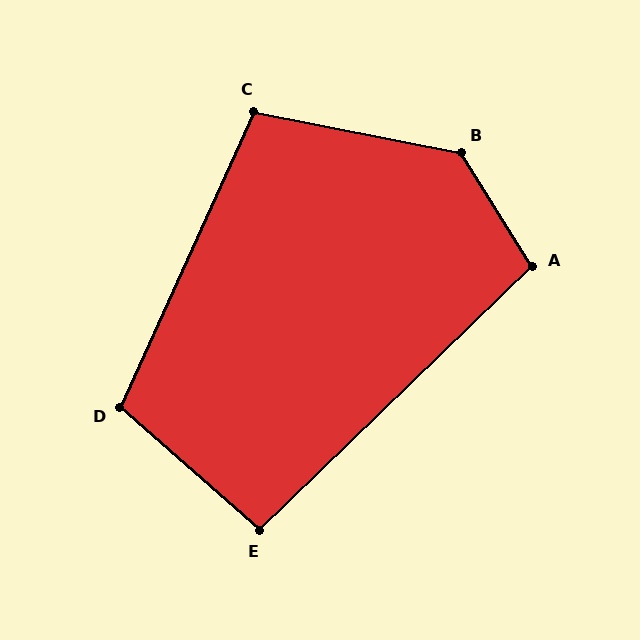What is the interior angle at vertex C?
Approximately 103 degrees (obtuse).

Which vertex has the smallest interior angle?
E, at approximately 95 degrees.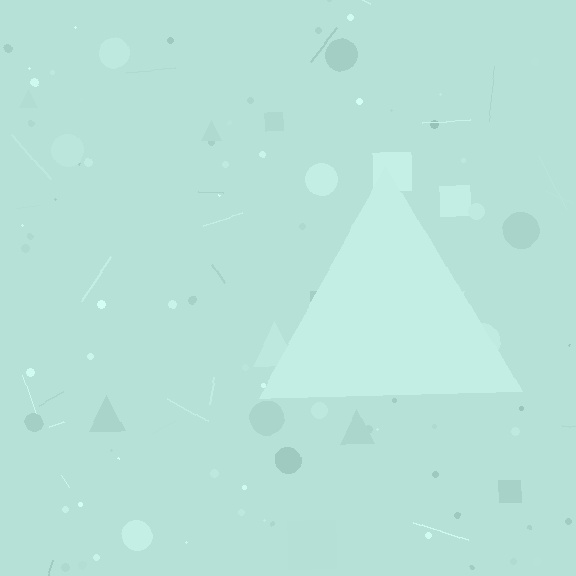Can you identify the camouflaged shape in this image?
The camouflaged shape is a triangle.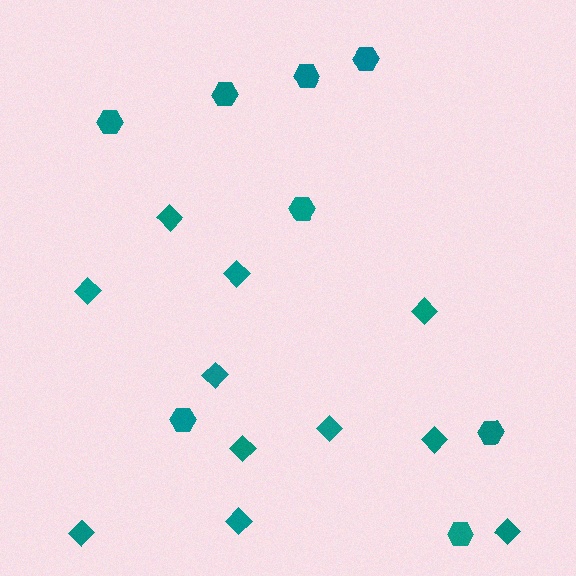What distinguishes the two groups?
There are 2 groups: one group of hexagons (8) and one group of diamonds (11).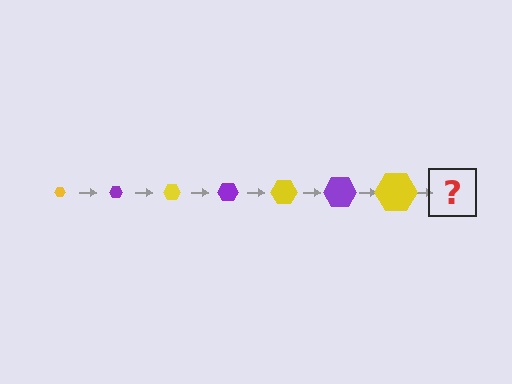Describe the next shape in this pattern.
It should be a purple hexagon, larger than the previous one.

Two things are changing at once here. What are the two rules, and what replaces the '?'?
The two rules are that the hexagon grows larger each step and the color cycles through yellow and purple. The '?' should be a purple hexagon, larger than the previous one.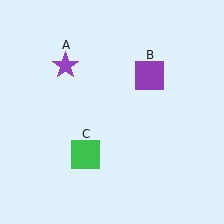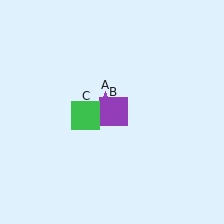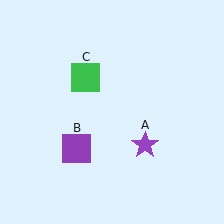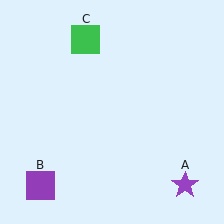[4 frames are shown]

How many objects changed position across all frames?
3 objects changed position: purple star (object A), purple square (object B), green square (object C).